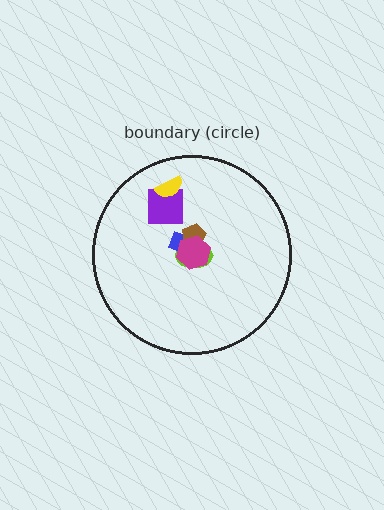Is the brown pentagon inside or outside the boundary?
Inside.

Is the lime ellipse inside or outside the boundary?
Inside.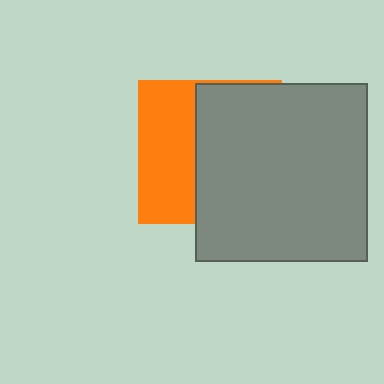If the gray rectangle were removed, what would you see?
You would see the complete orange square.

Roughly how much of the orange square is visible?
A small part of it is visible (roughly 42%).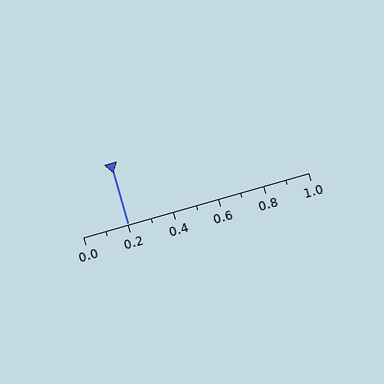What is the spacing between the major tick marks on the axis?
The major ticks are spaced 0.2 apart.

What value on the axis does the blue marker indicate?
The marker indicates approximately 0.2.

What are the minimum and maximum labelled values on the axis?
The axis runs from 0.0 to 1.0.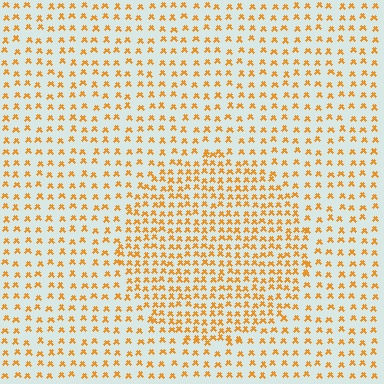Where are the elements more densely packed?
The elements are more densely packed inside the circle boundary.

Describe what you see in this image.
The image contains small orange elements arranged at two different densities. A circle-shaped region is visible where the elements are more densely packed than the surrounding area.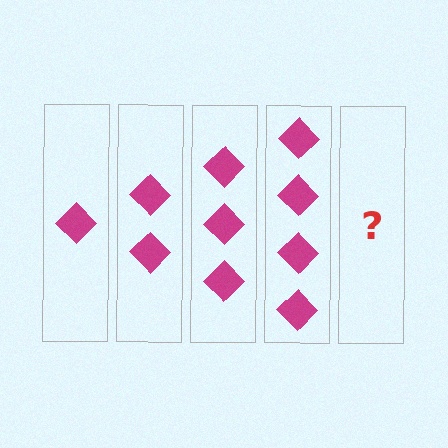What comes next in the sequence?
The next element should be 5 diamonds.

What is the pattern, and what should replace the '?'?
The pattern is that each step adds one more diamond. The '?' should be 5 diamonds.